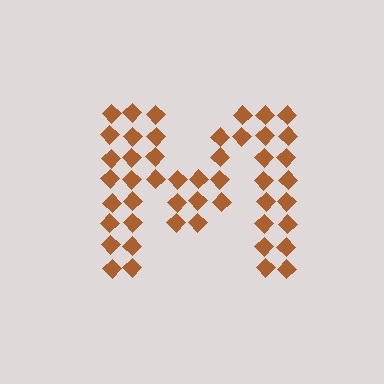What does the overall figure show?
The overall figure shows the letter M.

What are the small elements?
The small elements are diamonds.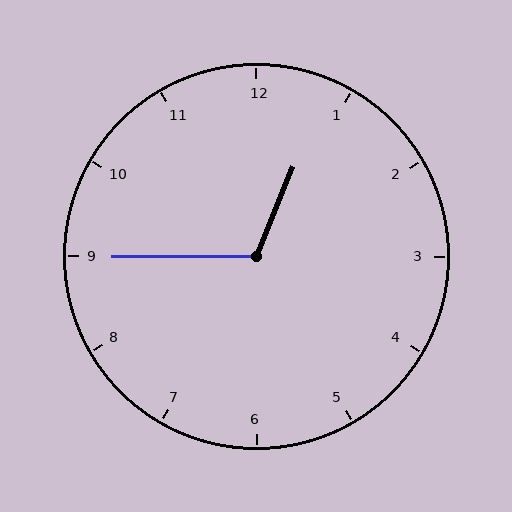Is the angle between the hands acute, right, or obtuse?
It is obtuse.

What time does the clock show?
12:45.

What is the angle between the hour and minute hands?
Approximately 112 degrees.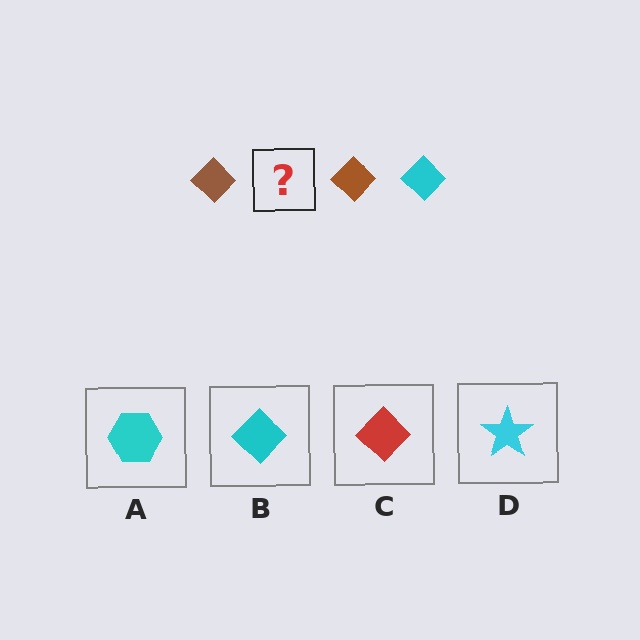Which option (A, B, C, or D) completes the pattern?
B.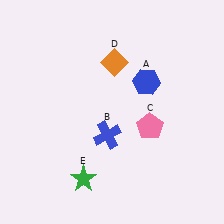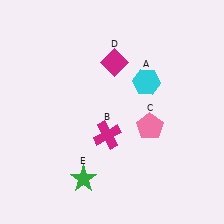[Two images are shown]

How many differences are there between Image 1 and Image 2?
There are 3 differences between the two images.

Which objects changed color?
A changed from blue to cyan. B changed from blue to magenta. D changed from orange to magenta.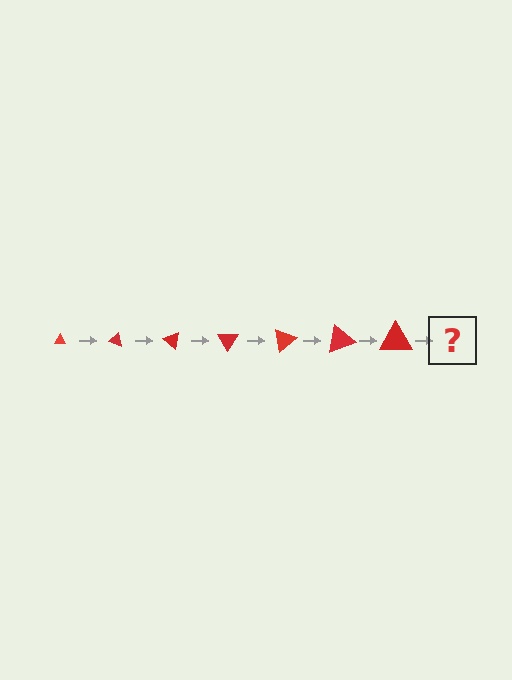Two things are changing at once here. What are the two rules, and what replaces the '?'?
The two rules are that the triangle grows larger each step and it rotates 20 degrees each step. The '?' should be a triangle, larger than the previous one and rotated 140 degrees from the start.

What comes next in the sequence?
The next element should be a triangle, larger than the previous one and rotated 140 degrees from the start.